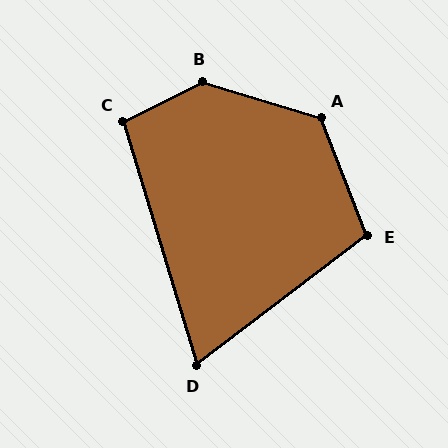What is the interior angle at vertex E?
Approximately 106 degrees (obtuse).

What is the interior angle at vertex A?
Approximately 128 degrees (obtuse).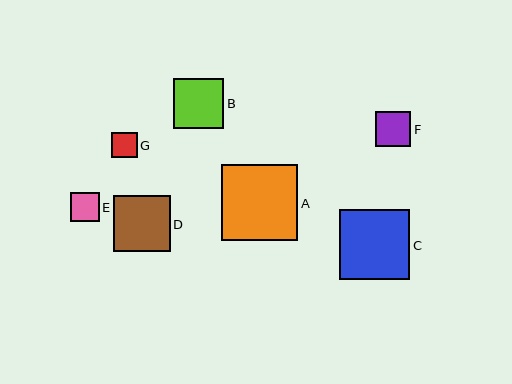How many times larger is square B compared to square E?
Square B is approximately 1.7 times the size of square E.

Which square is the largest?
Square A is the largest with a size of approximately 76 pixels.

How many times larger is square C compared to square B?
Square C is approximately 1.4 times the size of square B.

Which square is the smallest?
Square G is the smallest with a size of approximately 25 pixels.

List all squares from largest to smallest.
From largest to smallest: A, C, D, B, F, E, G.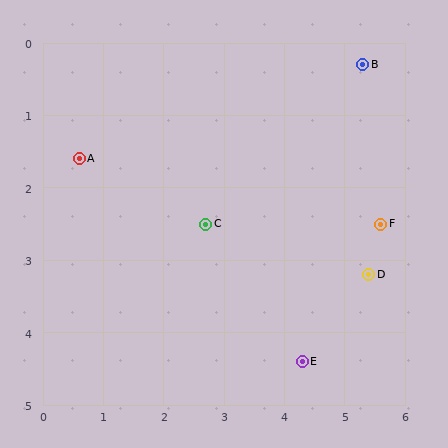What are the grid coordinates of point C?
Point C is at approximately (2.7, 2.5).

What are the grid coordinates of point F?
Point F is at approximately (5.6, 2.5).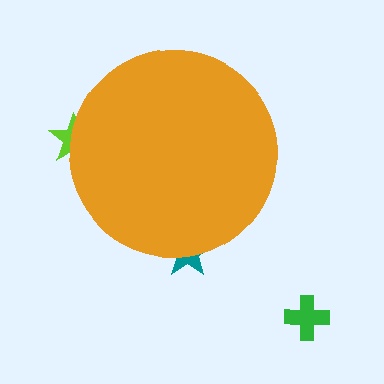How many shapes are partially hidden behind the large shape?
2 shapes are partially hidden.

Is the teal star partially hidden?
Yes, the teal star is partially hidden behind the orange circle.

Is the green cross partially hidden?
No, the green cross is fully visible.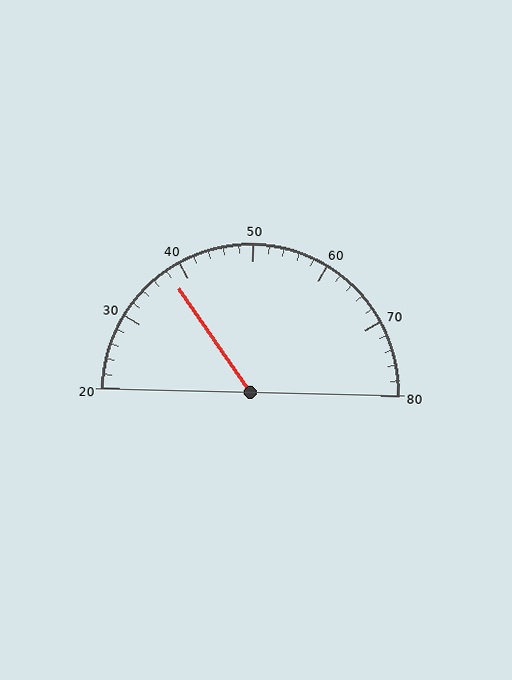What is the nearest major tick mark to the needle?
The nearest major tick mark is 40.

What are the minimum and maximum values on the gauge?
The gauge ranges from 20 to 80.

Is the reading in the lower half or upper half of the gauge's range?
The reading is in the lower half of the range (20 to 80).